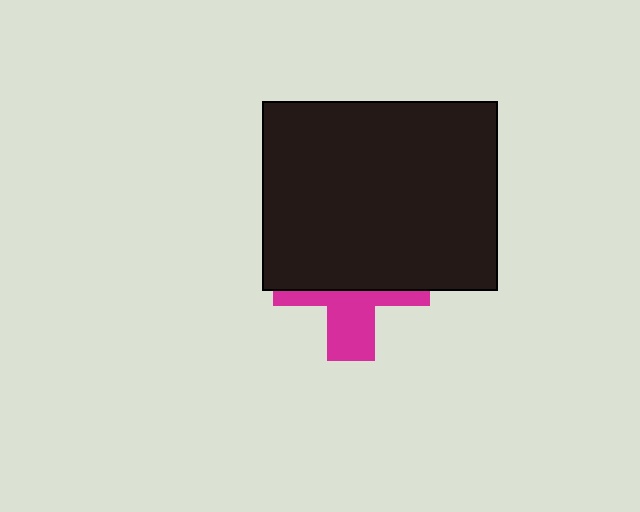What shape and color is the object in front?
The object in front is a black rectangle.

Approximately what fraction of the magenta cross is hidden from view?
Roughly 62% of the magenta cross is hidden behind the black rectangle.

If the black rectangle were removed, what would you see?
You would see the complete magenta cross.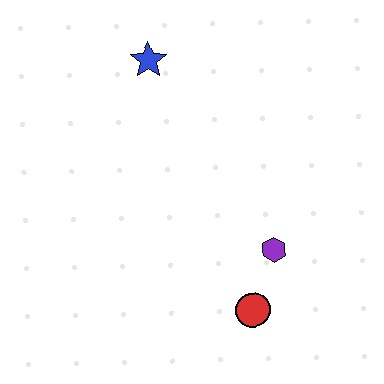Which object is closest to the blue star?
The purple hexagon is closest to the blue star.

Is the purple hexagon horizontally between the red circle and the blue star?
No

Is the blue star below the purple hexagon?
No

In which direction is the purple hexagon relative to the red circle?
The purple hexagon is above the red circle.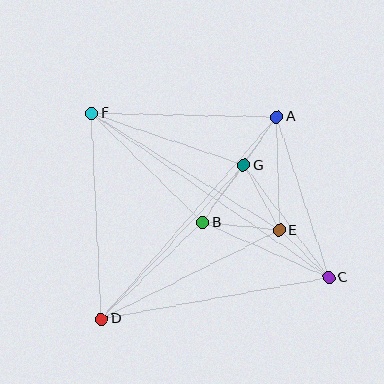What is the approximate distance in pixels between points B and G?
The distance between B and G is approximately 71 pixels.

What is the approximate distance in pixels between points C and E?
The distance between C and E is approximately 68 pixels.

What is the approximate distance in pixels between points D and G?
The distance between D and G is approximately 209 pixels.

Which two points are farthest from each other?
Points C and F are farthest from each other.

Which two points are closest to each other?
Points A and G are closest to each other.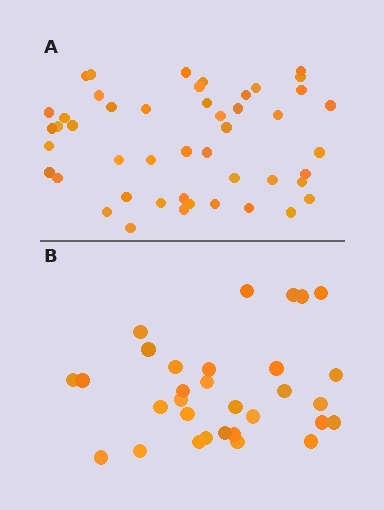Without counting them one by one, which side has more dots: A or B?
Region A (the top region) has more dots.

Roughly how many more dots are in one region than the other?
Region A has approximately 15 more dots than region B.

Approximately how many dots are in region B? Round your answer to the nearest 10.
About 30 dots. (The exact count is 31, which rounds to 30.)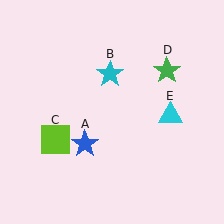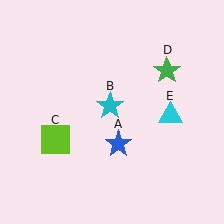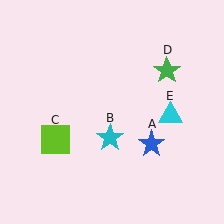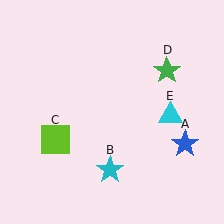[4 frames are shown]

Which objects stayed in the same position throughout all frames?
Lime square (object C) and green star (object D) and cyan triangle (object E) remained stationary.